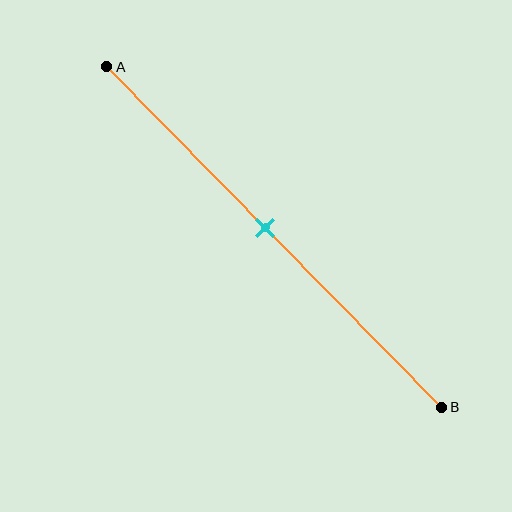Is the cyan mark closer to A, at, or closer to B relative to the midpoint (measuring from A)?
The cyan mark is approximately at the midpoint of segment AB.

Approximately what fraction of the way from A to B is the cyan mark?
The cyan mark is approximately 45% of the way from A to B.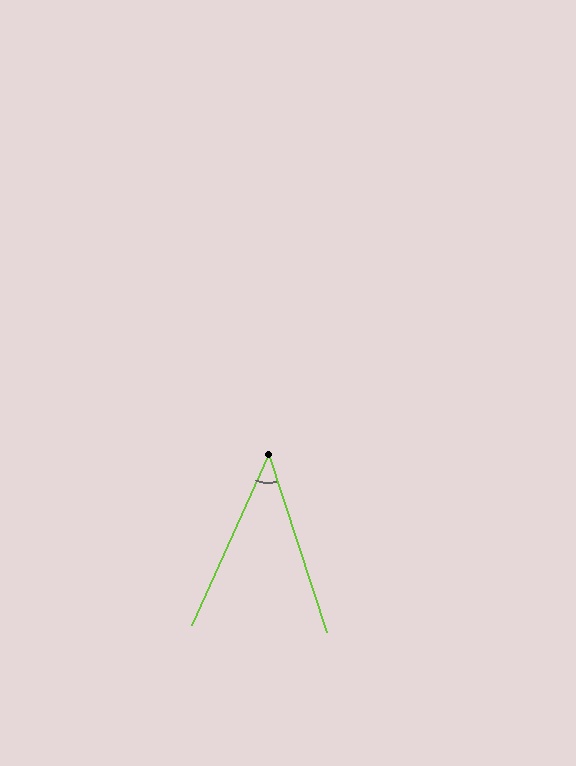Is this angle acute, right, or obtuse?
It is acute.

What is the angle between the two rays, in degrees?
Approximately 42 degrees.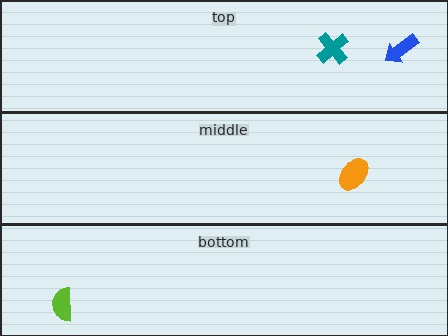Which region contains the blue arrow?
The top region.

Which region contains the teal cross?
The top region.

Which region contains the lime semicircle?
The bottom region.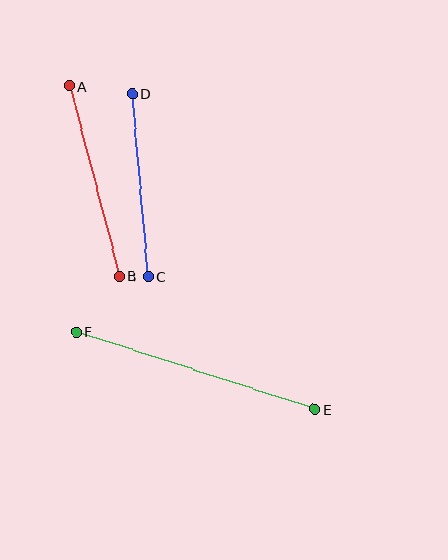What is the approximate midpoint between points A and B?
The midpoint is at approximately (94, 181) pixels.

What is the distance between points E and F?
The distance is approximately 250 pixels.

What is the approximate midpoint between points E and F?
The midpoint is at approximately (196, 371) pixels.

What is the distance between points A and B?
The distance is approximately 197 pixels.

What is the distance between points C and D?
The distance is approximately 184 pixels.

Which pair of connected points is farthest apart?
Points E and F are farthest apart.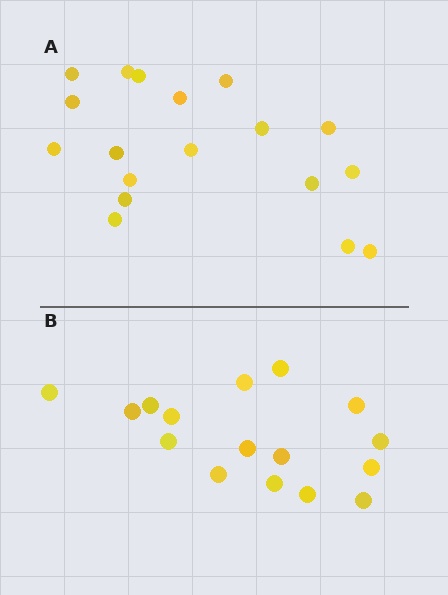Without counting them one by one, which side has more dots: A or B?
Region A (the top region) has more dots.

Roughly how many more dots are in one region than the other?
Region A has just a few more — roughly 2 or 3 more dots than region B.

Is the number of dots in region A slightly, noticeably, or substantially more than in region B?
Region A has only slightly more — the two regions are fairly close. The ratio is roughly 1.1 to 1.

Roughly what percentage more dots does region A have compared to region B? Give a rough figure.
About 10% more.